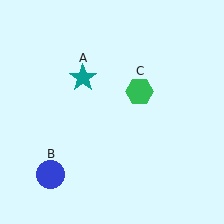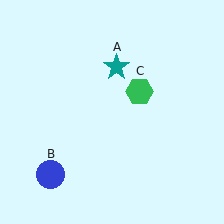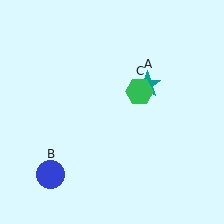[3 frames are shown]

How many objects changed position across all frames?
1 object changed position: teal star (object A).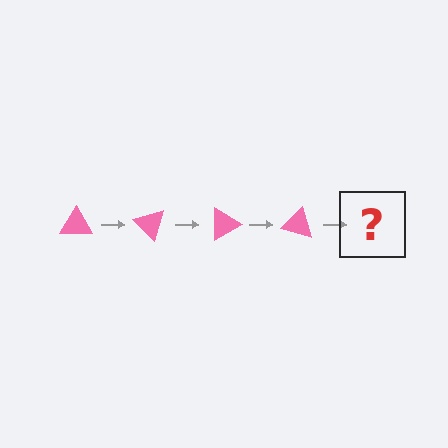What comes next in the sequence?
The next element should be a pink triangle rotated 180 degrees.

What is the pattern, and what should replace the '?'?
The pattern is that the triangle rotates 45 degrees each step. The '?' should be a pink triangle rotated 180 degrees.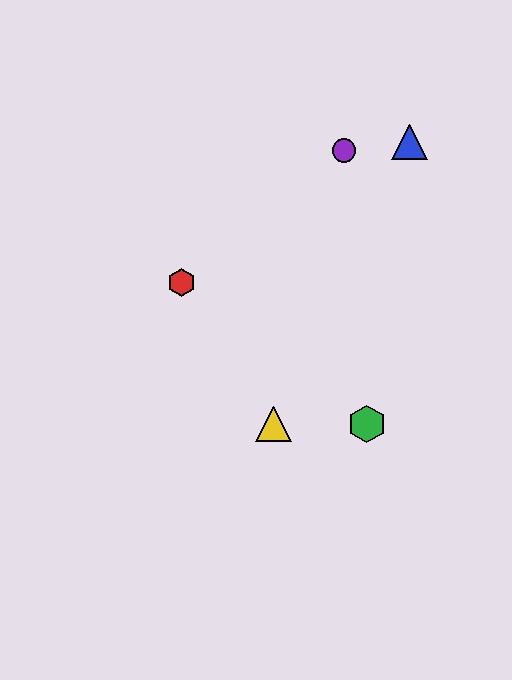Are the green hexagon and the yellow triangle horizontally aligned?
Yes, both are at y≈424.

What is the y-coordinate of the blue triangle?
The blue triangle is at y≈142.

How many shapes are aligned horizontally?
2 shapes (the green hexagon, the yellow triangle) are aligned horizontally.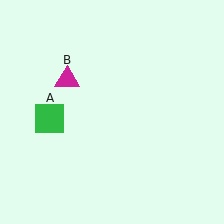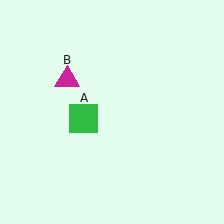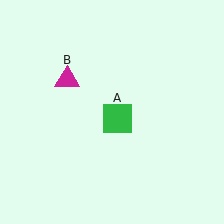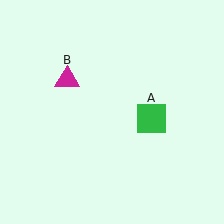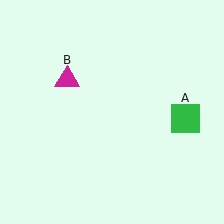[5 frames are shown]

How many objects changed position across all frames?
1 object changed position: green square (object A).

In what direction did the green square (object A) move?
The green square (object A) moved right.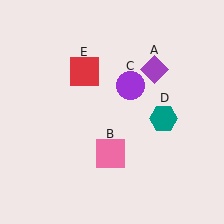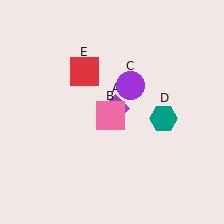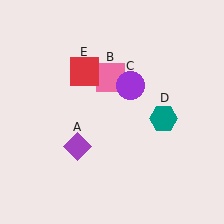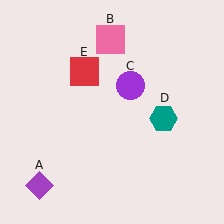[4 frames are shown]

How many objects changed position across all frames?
2 objects changed position: purple diamond (object A), pink square (object B).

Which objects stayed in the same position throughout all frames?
Purple circle (object C) and teal hexagon (object D) and red square (object E) remained stationary.